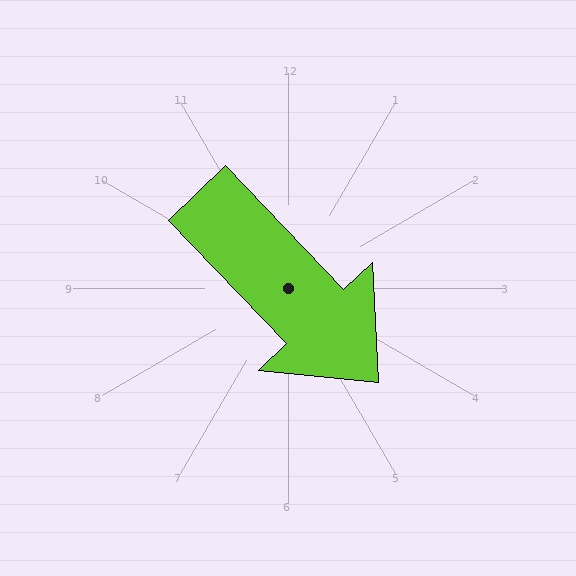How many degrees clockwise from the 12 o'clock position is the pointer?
Approximately 136 degrees.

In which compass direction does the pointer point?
Southeast.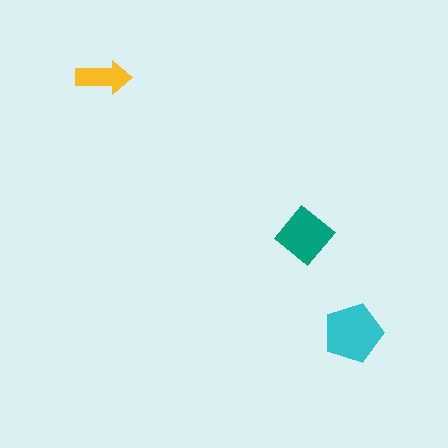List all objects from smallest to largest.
The yellow arrow, the teal diamond, the cyan pentagon.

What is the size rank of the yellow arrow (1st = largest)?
3rd.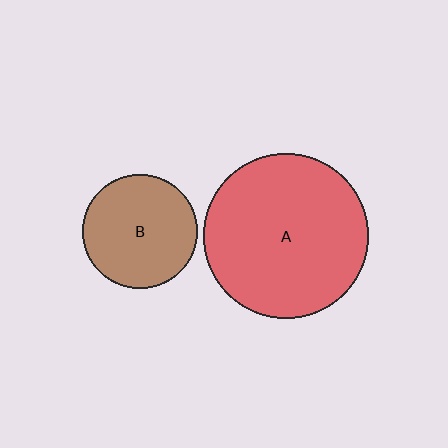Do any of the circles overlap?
No, none of the circles overlap.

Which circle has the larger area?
Circle A (red).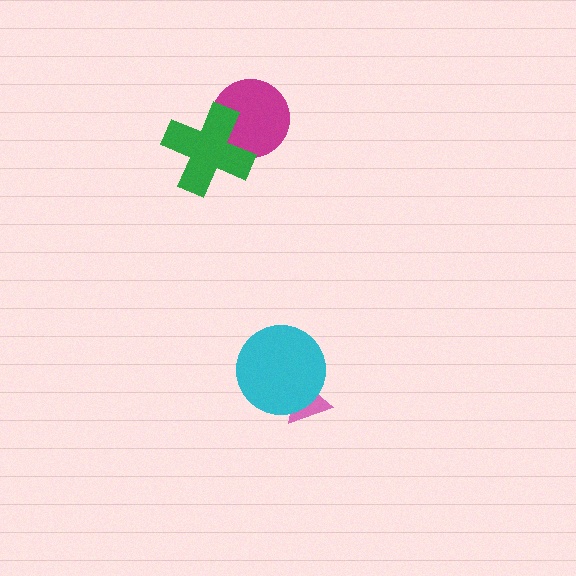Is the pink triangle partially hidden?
Yes, it is partially covered by another shape.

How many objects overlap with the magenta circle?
1 object overlaps with the magenta circle.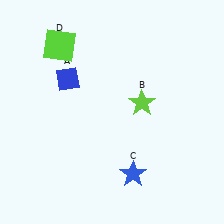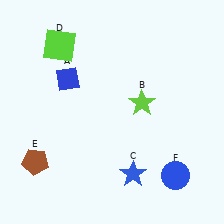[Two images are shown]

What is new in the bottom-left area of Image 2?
A brown pentagon (E) was added in the bottom-left area of Image 2.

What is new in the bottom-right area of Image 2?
A blue circle (F) was added in the bottom-right area of Image 2.